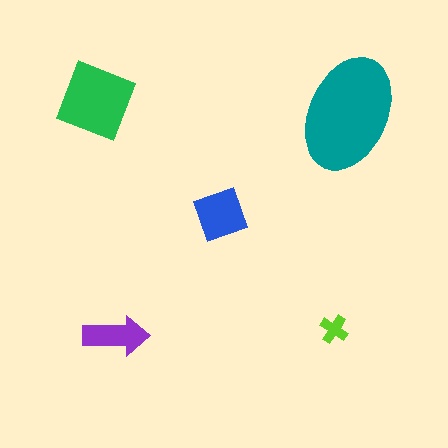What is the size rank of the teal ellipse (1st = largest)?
1st.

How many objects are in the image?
There are 5 objects in the image.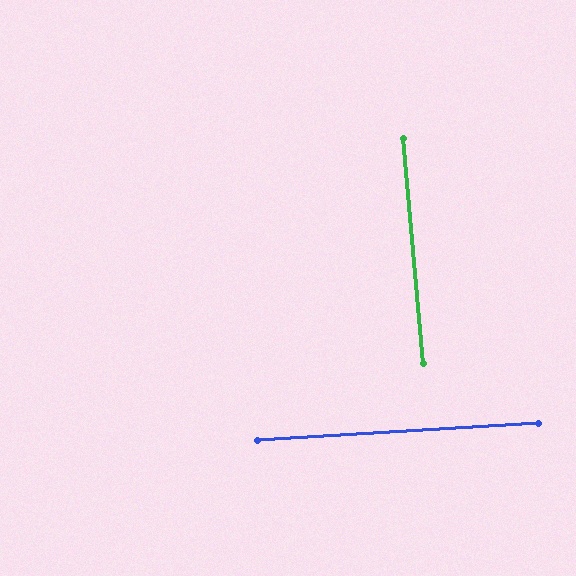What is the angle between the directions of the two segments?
Approximately 88 degrees.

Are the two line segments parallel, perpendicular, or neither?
Perpendicular — they meet at approximately 88°.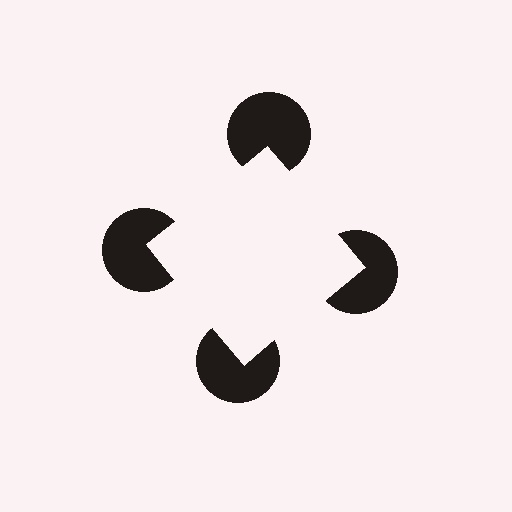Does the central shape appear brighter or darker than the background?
It typically appears slightly brighter than the background, even though no actual brightness change is drawn.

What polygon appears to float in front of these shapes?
An illusory square — its edges are inferred from the aligned wedge cuts in the pac-man discs, not physically drawn.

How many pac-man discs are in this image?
There are 4 — one at each vertex of the illusory square.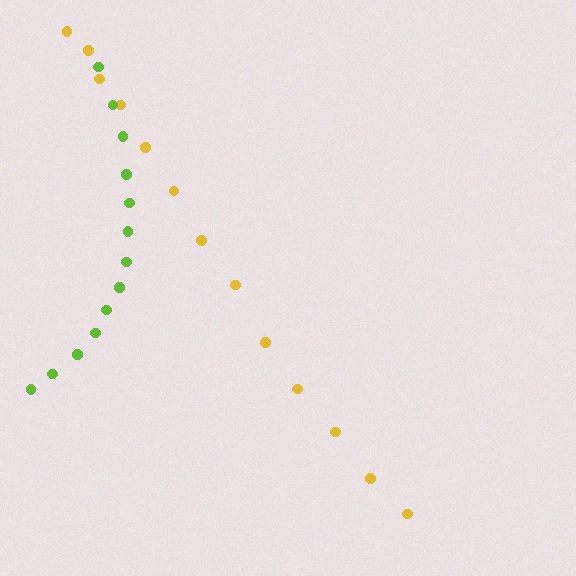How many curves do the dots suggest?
There are 2 distinct paths.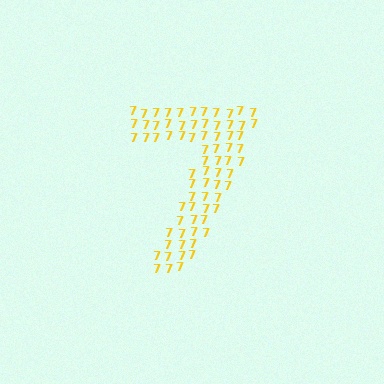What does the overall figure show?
The overall figure shows the digit 7.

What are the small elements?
The small elements are digit 7's.